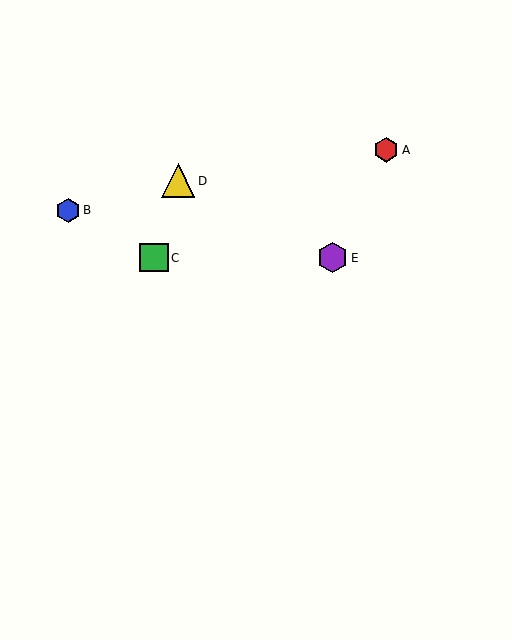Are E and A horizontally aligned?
No, E is at y≈258 and A is at y≈150.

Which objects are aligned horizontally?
Objects C, E are aligned horizontally.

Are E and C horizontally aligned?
Yes, both are at y≈258.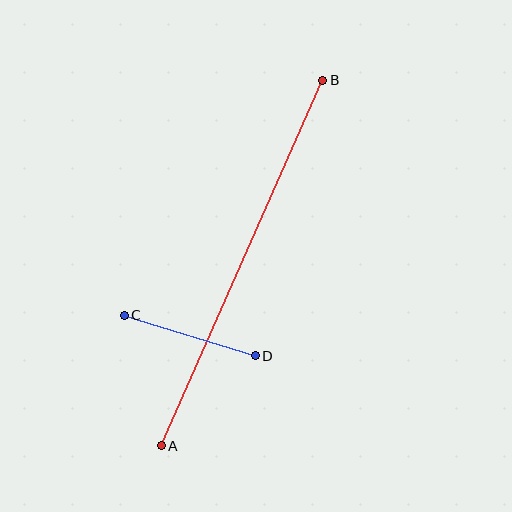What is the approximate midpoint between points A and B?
The midpoint is at approximately (242, 263) pixels.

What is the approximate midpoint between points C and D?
The midpoint is at approximately (190, 335) pixels.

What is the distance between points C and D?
The distance is approximately 137 pixels.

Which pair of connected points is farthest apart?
Points A and B are farthest apart.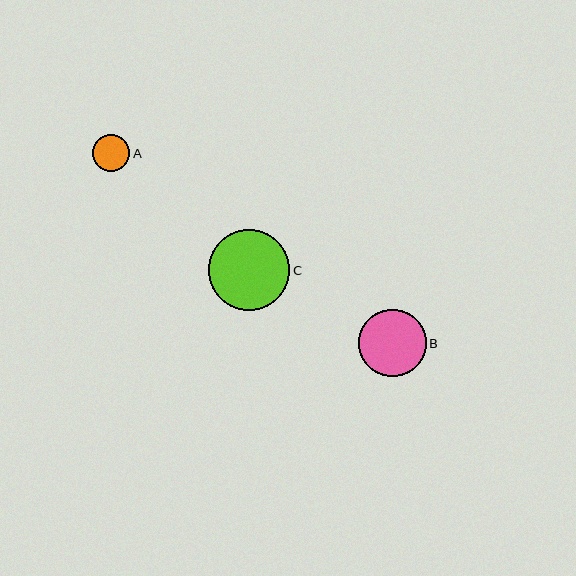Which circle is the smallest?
Circle A is the smallest with a size of approximately 37 pixels.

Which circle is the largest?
Circle C is the largest with a size of approximately 81 pixels.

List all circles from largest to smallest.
From largest to smallest: C, B, A.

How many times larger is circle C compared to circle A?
Circle C is approximately 2.2 times the size of circle A.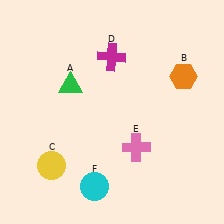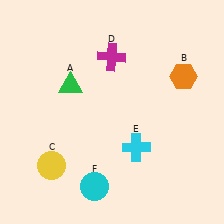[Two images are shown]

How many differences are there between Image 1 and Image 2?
There is 1 difference between the two images.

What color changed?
The cross (E) changed from pink in Image 1 to cyan in Image 2.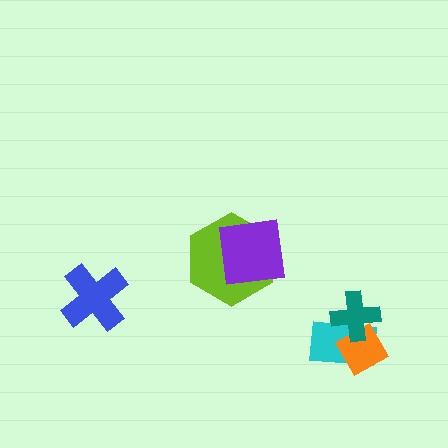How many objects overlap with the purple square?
1 object overlaps with the purple square.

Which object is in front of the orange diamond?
The teal cross is in front of the orange diamond.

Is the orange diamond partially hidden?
Yes, it is partially covered by another shape.